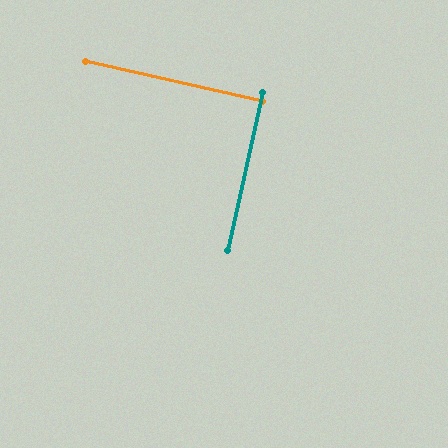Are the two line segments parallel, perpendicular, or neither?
Perpendicular — they meet at approximately 90°.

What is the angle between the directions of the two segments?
Approximately 90 degrees.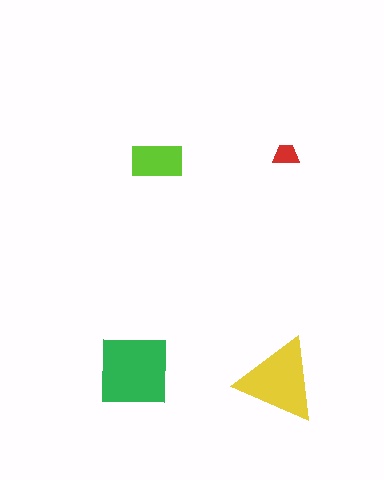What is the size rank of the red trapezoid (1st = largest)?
4th.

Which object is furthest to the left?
The green square is leftmost.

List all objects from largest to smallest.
The green square, the yellow triangle, the lime rectangle, the red trapezoid.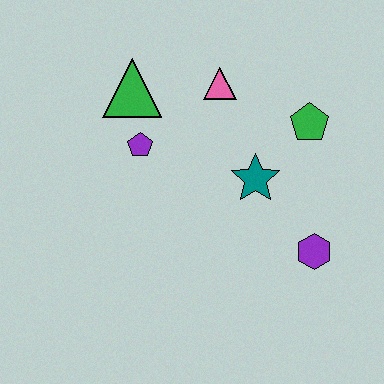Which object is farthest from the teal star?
The green triangle is farthest from the teal star.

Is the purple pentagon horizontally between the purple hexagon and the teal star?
No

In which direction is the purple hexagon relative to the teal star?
The purple hexagon is below the teal star.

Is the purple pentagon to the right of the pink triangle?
No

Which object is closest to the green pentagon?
The teal star is closest to the green pentagon.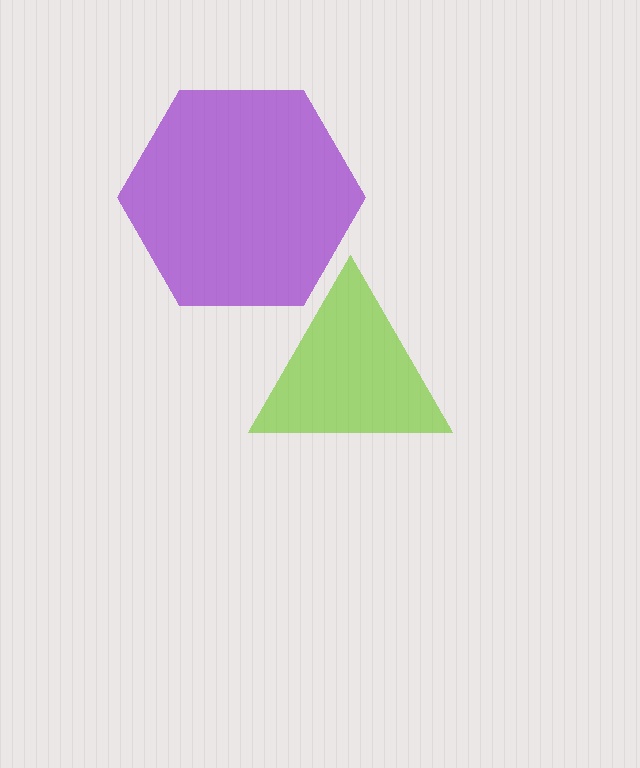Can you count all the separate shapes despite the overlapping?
Yes, there are 2 separate shapes.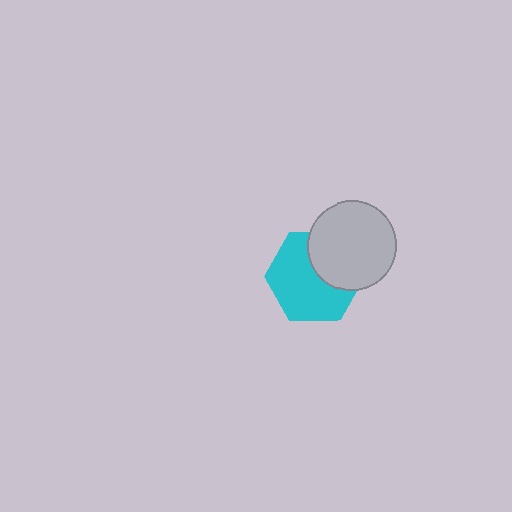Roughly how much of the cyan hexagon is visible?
About half of it is visible (roughly 64%).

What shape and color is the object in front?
The object in front is a light gray circle.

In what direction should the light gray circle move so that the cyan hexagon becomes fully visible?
The light gray circle should move toward the upper-right. That is the shortest direction to clear the overlap and leave the cyan hexagon fully visible.